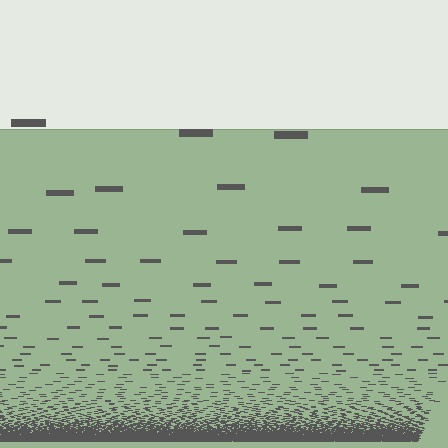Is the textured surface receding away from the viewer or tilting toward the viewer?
The surface appears to tilt toward the viewer. Texture elements get larger and sparser toward the top.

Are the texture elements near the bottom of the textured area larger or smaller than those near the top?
Smaller. The gradient is inverted — elements near the bottom are smaller and denser.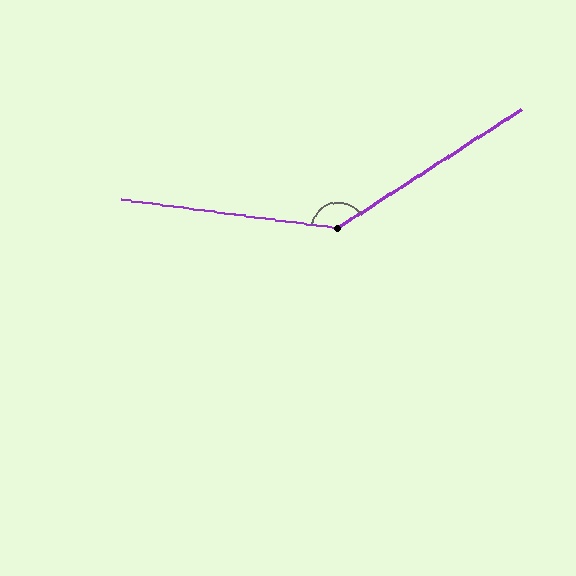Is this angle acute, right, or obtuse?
It is obtuse.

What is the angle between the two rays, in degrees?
Approximately 140 degrees.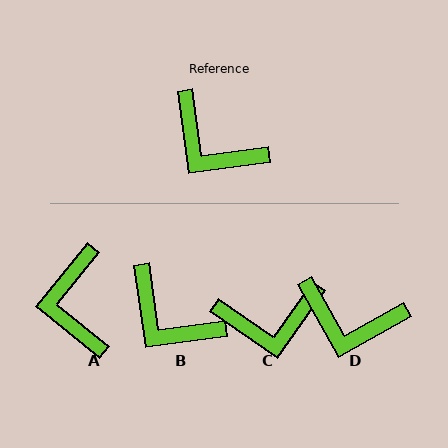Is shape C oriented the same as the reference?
No, it is off by about 47 degrees.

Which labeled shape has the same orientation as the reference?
B.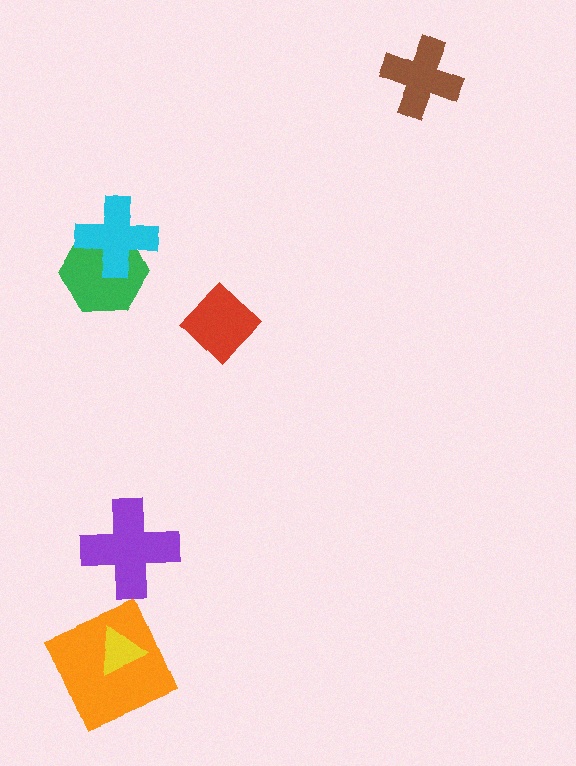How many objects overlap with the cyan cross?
1 object overlaps with the cyan cross.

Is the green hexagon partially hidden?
Yes, it is partially covered by another shape.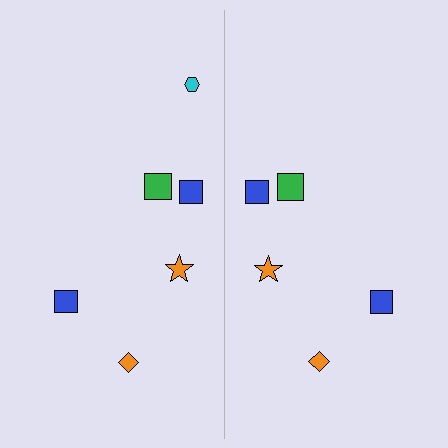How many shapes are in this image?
There are 11 shapes in this image.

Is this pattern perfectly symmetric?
No, the pattern is not perfectly symmetric. A cyan hexagon is missing from the right side.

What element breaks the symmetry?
A cyan hexagon is missing from the right side.